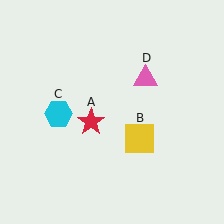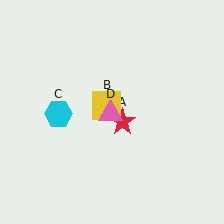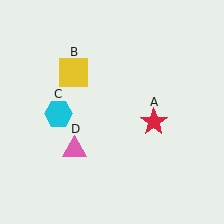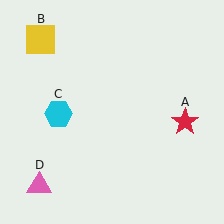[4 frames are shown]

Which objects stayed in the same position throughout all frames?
Cyan hexagon (object C) remained stationary.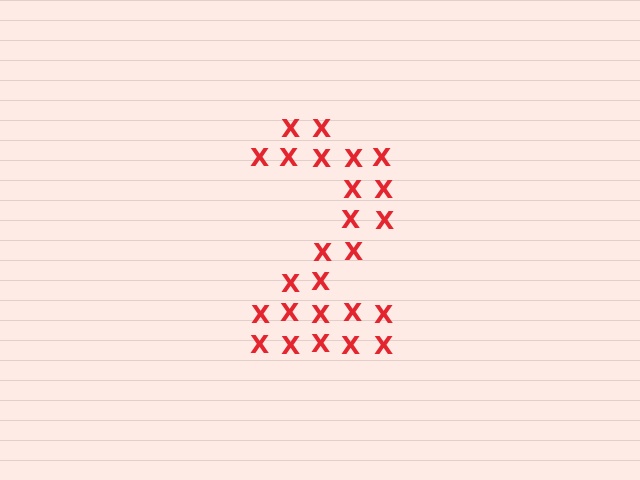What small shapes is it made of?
It is made of small letter X's.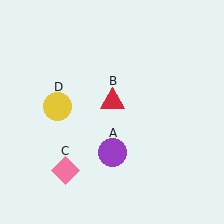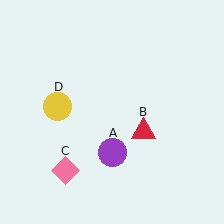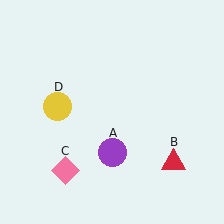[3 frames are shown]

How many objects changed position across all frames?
1 object changed position: red triangle (object B).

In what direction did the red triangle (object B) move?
The red triangle (object B) moved down and to the right.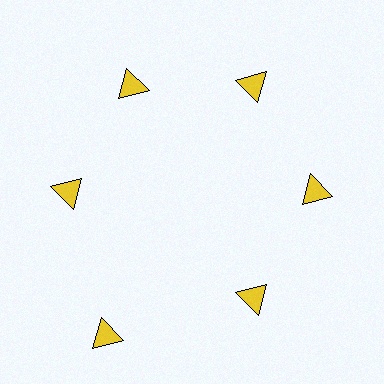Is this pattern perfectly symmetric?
No. The 6 yellow triangles are arranged in a ring, but one element near the 7 o'clock position is pushed outward from the center, breaking the 6-fold rotational symmetry.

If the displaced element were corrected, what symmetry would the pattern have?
It would have 6-fold rotational symmetry — the pattern would map onto itself every 60 degrees.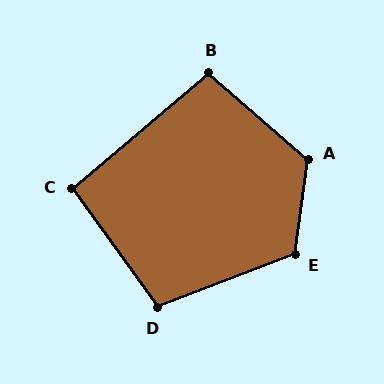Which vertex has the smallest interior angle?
C, at approximately 94 degrees.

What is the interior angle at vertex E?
Approximately 119 degrees (obtuse).